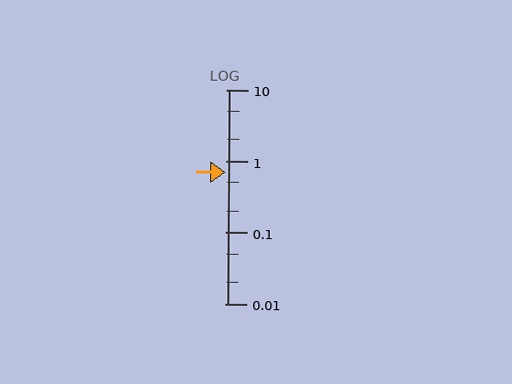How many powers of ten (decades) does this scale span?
The scale spans 3 decades, from 0.01 to 10.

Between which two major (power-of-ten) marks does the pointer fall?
The pointer is between 0.1 and 1.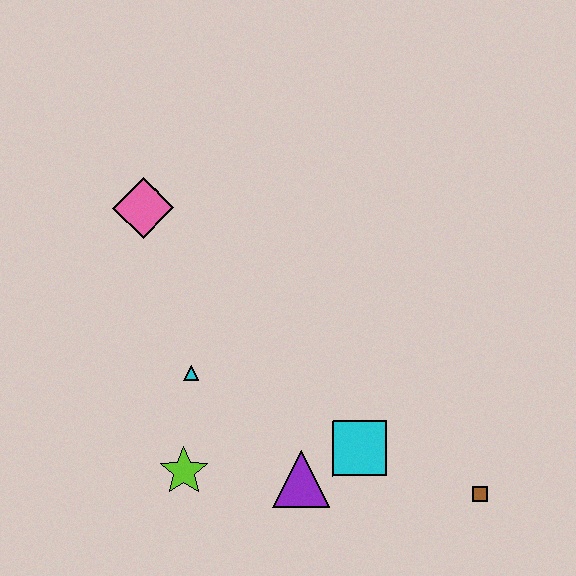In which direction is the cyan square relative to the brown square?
The cyan square is to the left of the brown square.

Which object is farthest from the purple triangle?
The pink diamond is farthest from the purple triangle.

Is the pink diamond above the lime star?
Yes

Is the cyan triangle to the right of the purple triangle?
No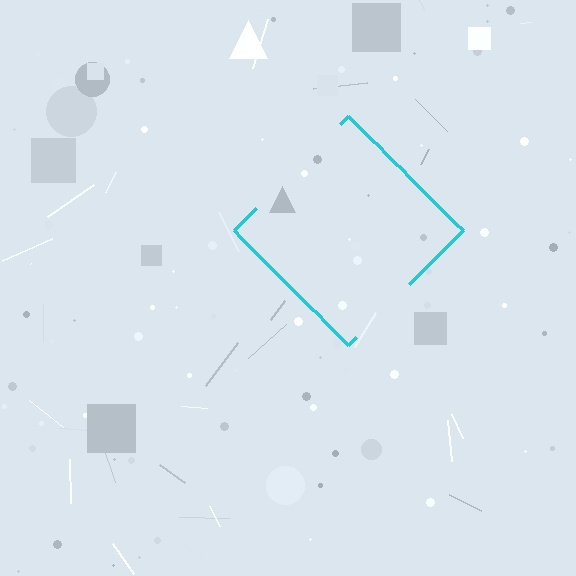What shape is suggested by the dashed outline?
The dashed outline suggests a diamond.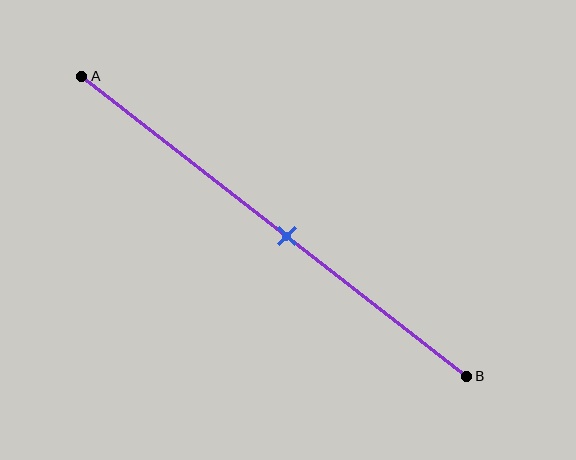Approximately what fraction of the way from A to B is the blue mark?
The blue mark is approximately 55% of the way from A to B.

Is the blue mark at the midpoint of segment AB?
No, the mark is at about 55% from A, not at the 50% midpoint.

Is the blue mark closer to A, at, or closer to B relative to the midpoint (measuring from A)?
The blue mark is closer to point B than the midpoint of segment AB.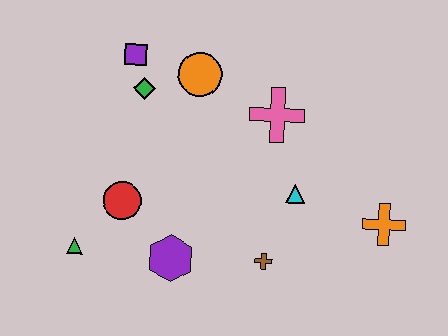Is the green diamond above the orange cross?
Yes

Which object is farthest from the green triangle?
The orange cross is farthest from the green triangle.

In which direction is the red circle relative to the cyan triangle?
The red circle is to the left of the cyan triangle.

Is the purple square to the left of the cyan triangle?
Yes